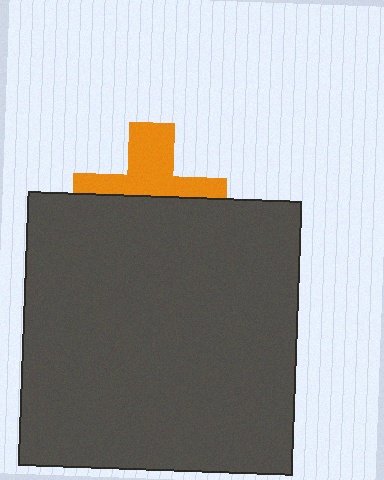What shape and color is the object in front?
The object in front is a dark gray rectangle.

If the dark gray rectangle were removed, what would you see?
You would see the complete orange cross.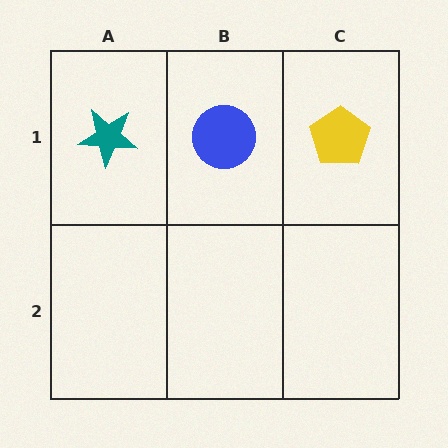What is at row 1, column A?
A teal star.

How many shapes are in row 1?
3 shapes.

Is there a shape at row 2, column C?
No, that cell is empty.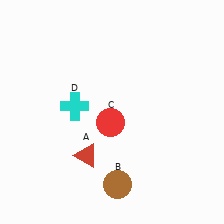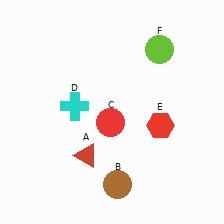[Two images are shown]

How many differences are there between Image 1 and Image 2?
There are 2 differences between the two images.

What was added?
A red hexagon (E), a lime circle (F) were added in Image 2.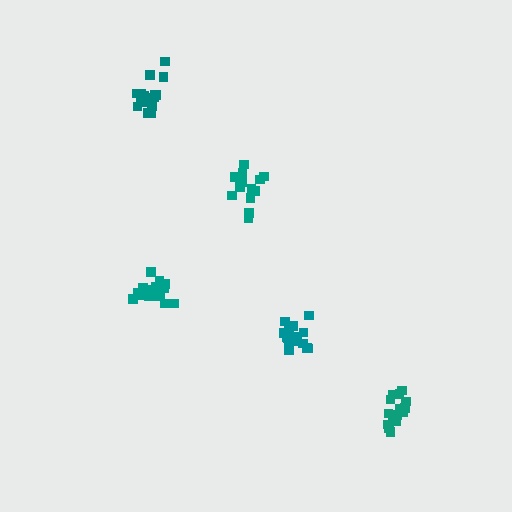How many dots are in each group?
Group 1: 17 dots, Group 2: 15 dots, Group 3: 18 dots, Group 4: 14 dots, Group 5: 17 dots (81 total).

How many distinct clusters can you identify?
There are 5 distinct clusters.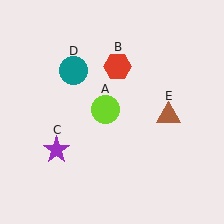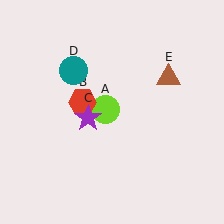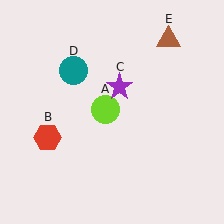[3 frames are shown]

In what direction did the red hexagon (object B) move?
The red hexagon (object B) moved down and to the left.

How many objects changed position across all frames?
3 objects changed position: red hexagon (object B), purple star (object C), brown triangle (object E).